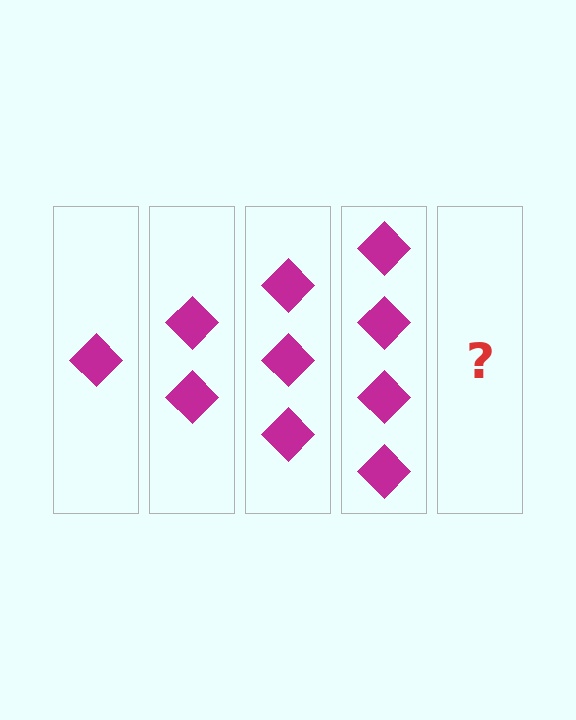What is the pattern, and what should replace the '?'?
The pattern is that each step adds one more diamond. The '?' should be 5 diamonds.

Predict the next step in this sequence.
The next step is 5 diamonds.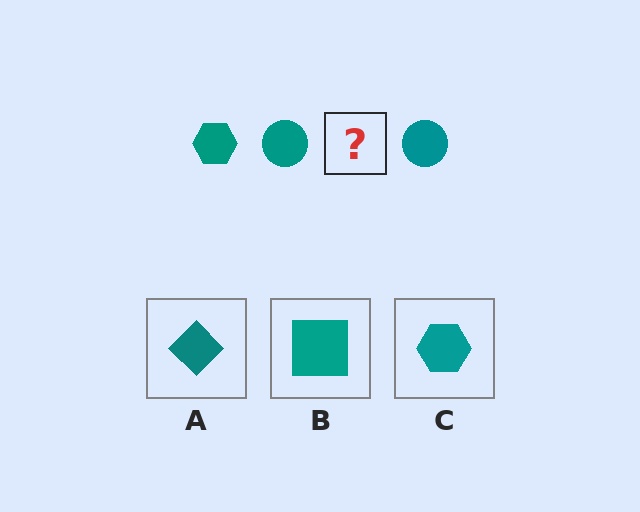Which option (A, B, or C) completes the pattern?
C.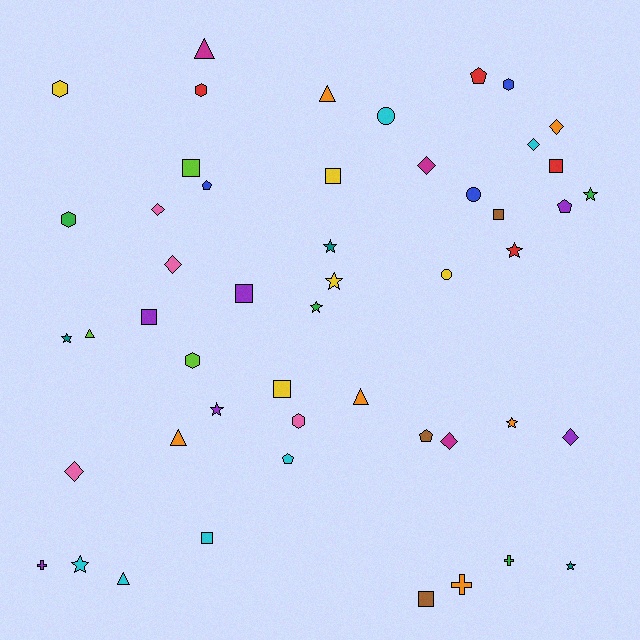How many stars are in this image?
There are 10 stars.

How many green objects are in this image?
There are 4 green objects.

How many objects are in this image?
There are 50 objects.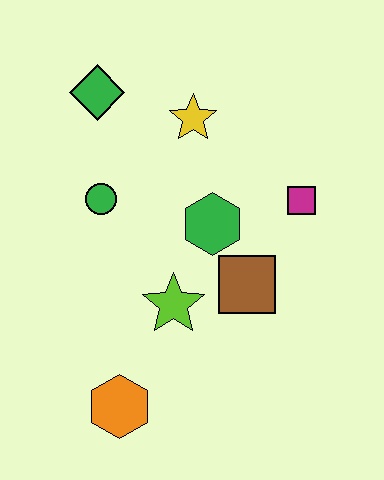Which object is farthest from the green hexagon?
The orange hexagon is farthest from the green hexagon.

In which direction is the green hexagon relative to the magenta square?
The green hexagon is to the left of the magenta square.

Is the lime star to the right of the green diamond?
Yes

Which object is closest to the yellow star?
The green diamond is closest to the yellow star.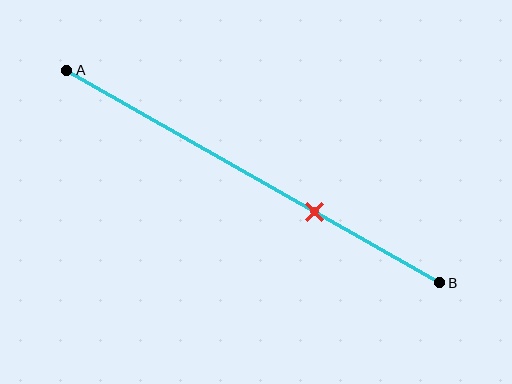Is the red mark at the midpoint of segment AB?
No, the mark is at about 65% from A, not at the 50% midpoint.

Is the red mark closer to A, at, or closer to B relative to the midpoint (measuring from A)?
The red mark is closer to point B than the midpoint of segment AB.